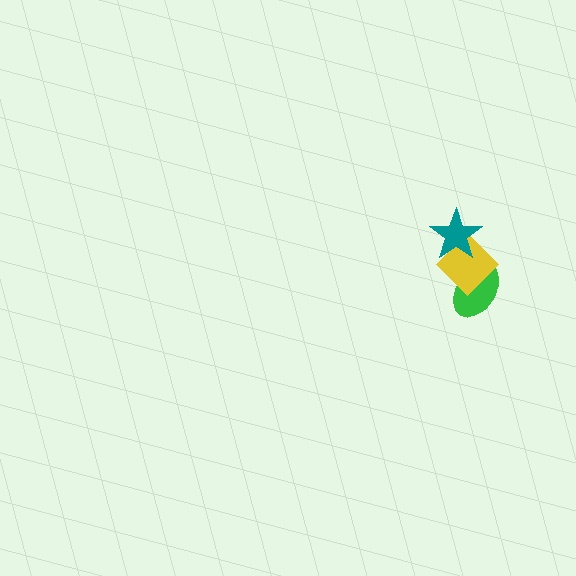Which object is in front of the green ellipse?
The yellow diamond is in front of the green ellipse.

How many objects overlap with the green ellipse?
1 object overlaps with the green ellipse.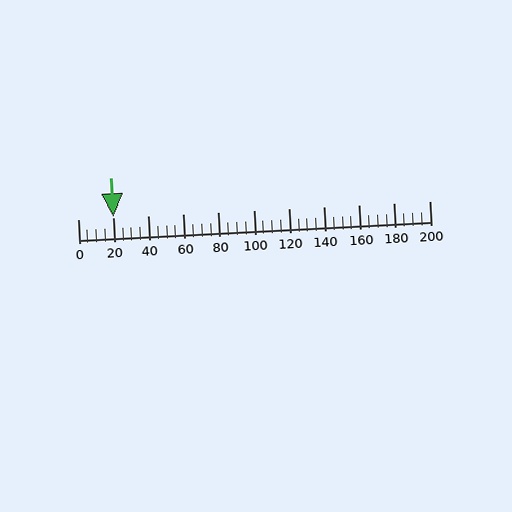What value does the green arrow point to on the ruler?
The green arrow points to approximately 20.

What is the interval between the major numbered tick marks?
The major tick marks are spaced 20 units apart.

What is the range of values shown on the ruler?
The ruler shows values from 0 to 200.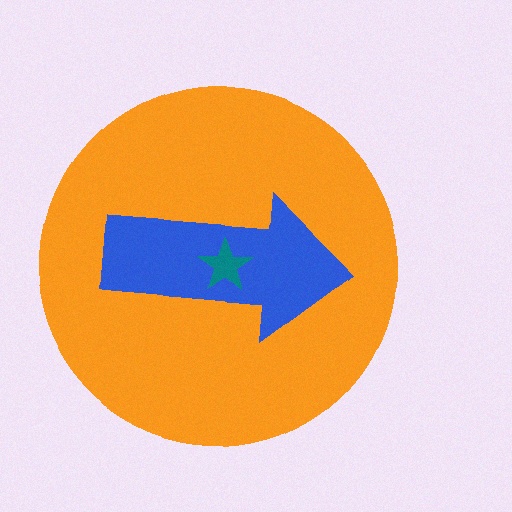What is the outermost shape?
The orange circle.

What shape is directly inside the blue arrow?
The teal star.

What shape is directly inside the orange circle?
The blue arrow.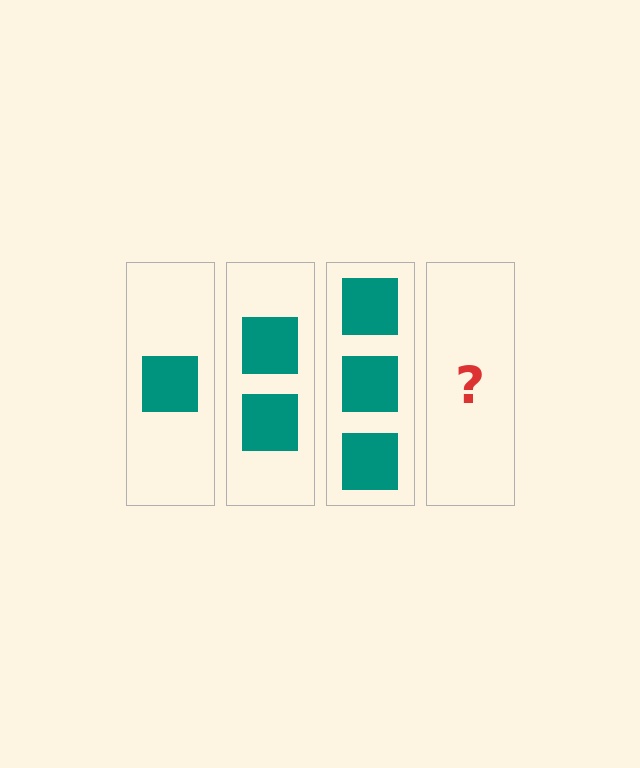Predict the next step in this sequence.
The next step is 4 squares.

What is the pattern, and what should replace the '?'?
The pattern is that each step adds one more square. The '?' should be 4 squares.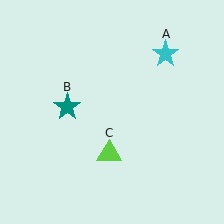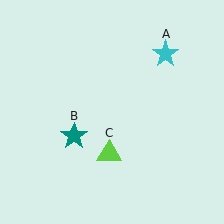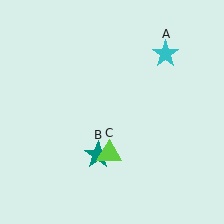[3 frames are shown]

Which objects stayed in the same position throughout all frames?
Cyan star (object A) and lime triangle (object C) remained stationary.